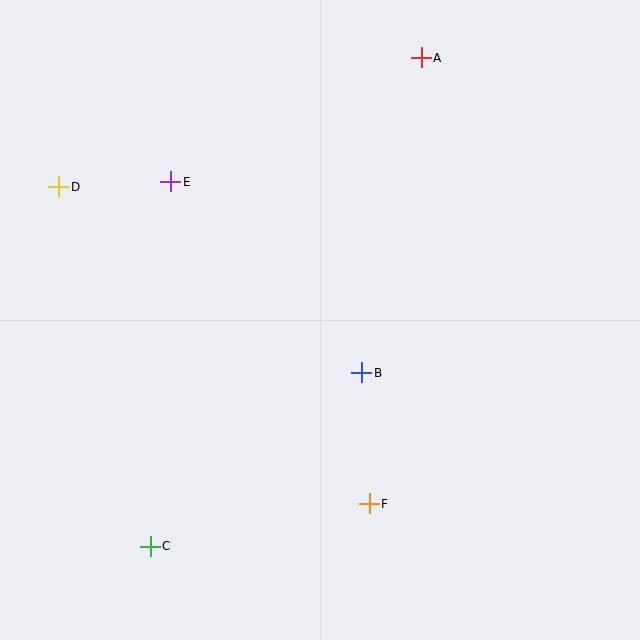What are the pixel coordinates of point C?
Point C is at (150, 546).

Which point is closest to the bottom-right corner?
Point F is closest to the bottom-right corner.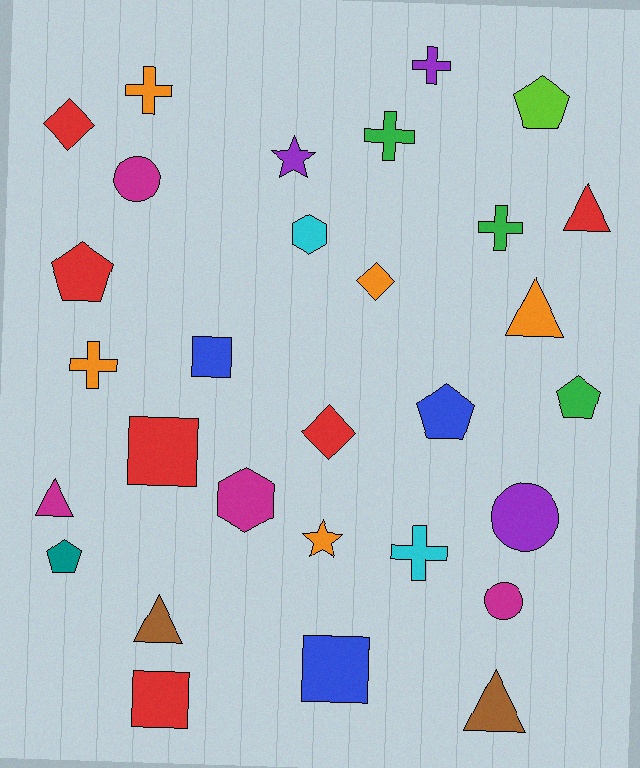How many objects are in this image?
There are 30 objects.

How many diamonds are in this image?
There are 3 diamonds.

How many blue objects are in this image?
There are 3 blue objects.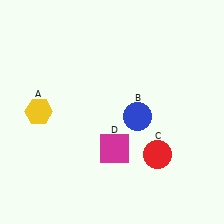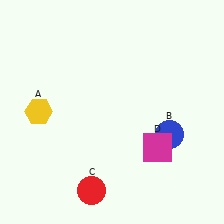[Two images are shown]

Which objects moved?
The objects that moved are: the blue circle (B), the red circle (C), the magenta square (D).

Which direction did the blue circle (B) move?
The blue circle (B) moved right.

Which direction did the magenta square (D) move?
The magenta square (D) moved right.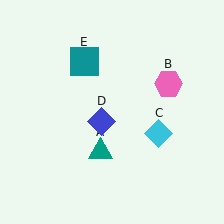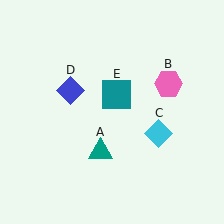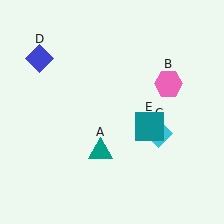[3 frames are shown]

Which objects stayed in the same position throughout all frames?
Teal triangle (object A) and pink hexagon (object B) and cyan diamond (object C) remained stationary.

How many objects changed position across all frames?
2 objects changed position: blue diamond (object D), teal square (object E).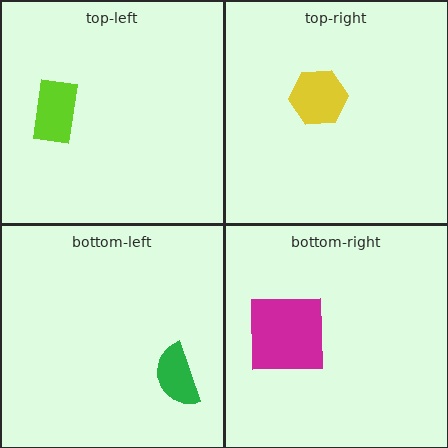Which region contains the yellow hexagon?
The top-right region.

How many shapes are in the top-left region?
1.